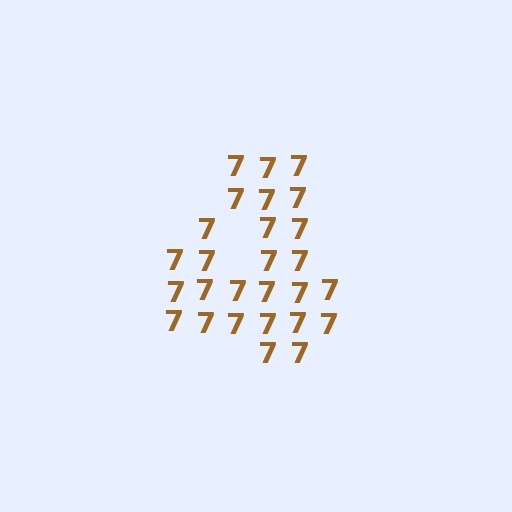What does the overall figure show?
The overall figure shows the digit 4.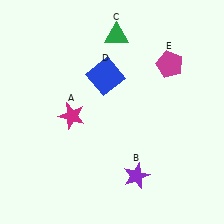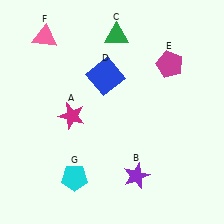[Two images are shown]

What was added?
A pink triangle (F), a cyan pentagon (G) were added in Image 2.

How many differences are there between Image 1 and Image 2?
There are 2 differences between the two images.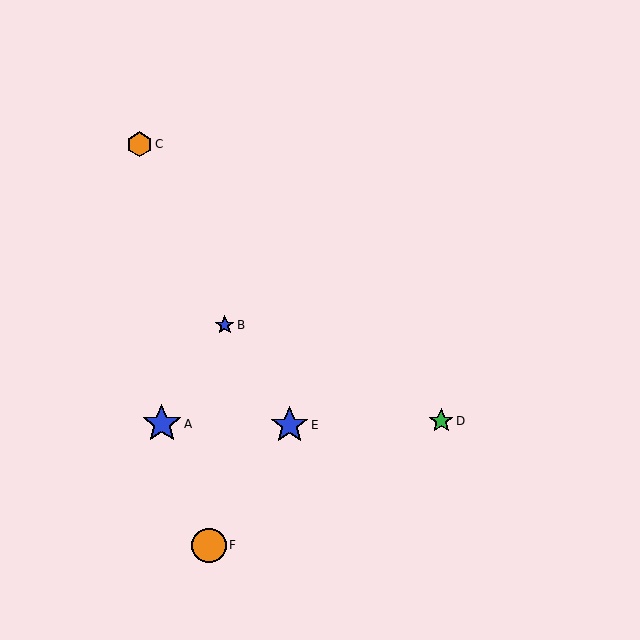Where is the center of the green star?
The center of the green star is at (441, 421).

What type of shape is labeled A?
Shape A is a blue star.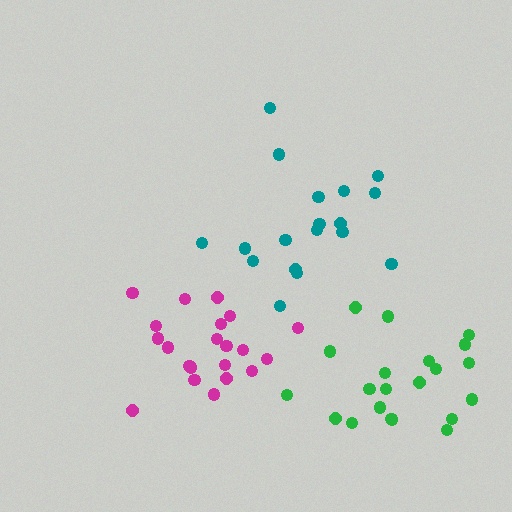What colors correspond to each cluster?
The clusters are colored: green, magenta, teal.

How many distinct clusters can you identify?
There are 3 distinct clusters.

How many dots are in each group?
Group 1: 21 dots, Group 2: 21 dots, Group 3: 18 dots (60 total).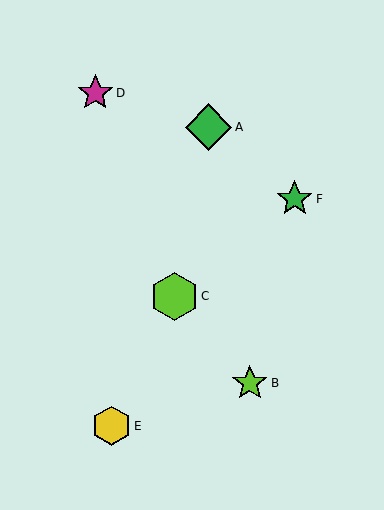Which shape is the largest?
The lime hexagon (labeled C) is the largest.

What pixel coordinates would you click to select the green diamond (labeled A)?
Click at (209, 127) to select the green diamond A.